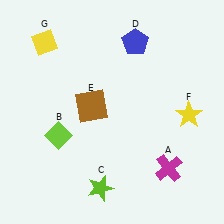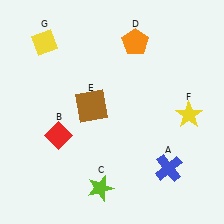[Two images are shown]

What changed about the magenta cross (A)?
In Image 1, A is magenta. In Image 2, it changed to blue.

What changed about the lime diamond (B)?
In Image 1, B is lime. In Image 2, it changed to red.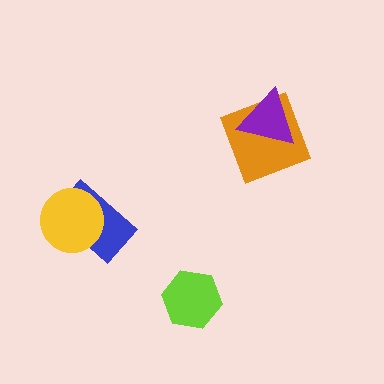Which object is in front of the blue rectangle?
The yellow circle is in front of the blue rectangle.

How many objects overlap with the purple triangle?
1 object overlaps with the purple triangle.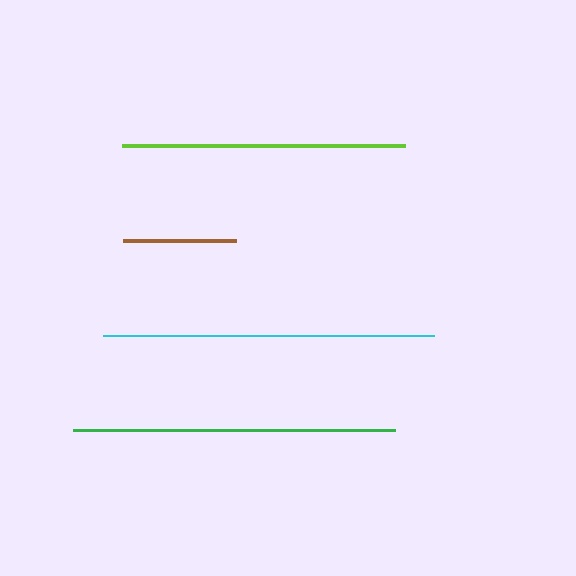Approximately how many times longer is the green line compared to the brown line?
The green line is approximately 2.9 times the length of the brown line.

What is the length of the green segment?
The green segment is approximately 322 pixels long.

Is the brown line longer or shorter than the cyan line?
The cyan line is longer than the brown line.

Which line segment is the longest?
The cyan line is the longest at approximately 331 pixels.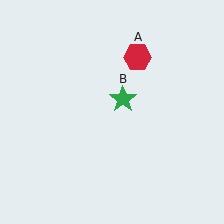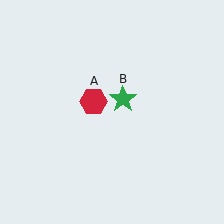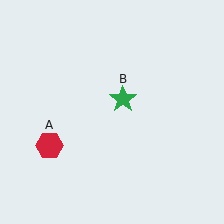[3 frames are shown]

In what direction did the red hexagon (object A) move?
The red hexagon (object A) moved down and to the left.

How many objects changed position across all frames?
1 object changed position: red hexagon (object A).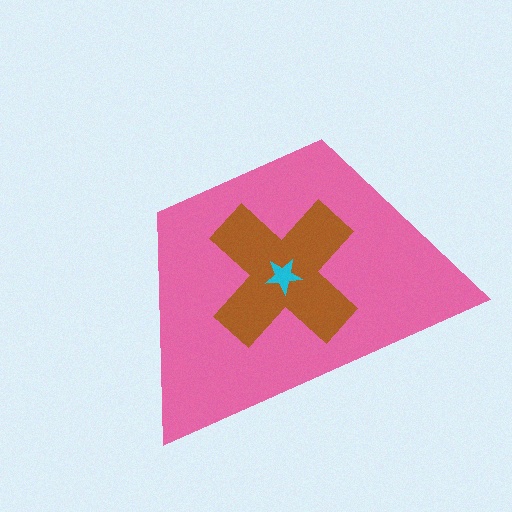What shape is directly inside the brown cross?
The cyan star.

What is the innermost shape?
The cyan star.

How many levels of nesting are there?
3.